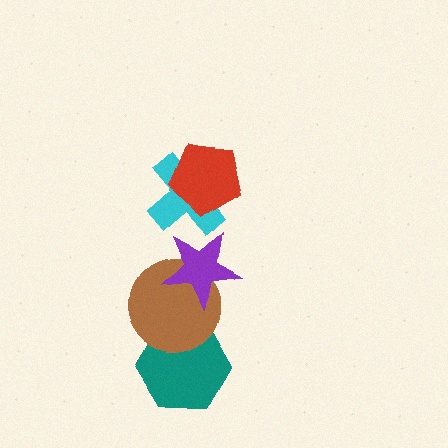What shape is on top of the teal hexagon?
The brown circle is on top of the teal hexagon.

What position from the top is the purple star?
The purple star is 3rd from the top.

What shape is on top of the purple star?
The cyan cross is on top of the purple star.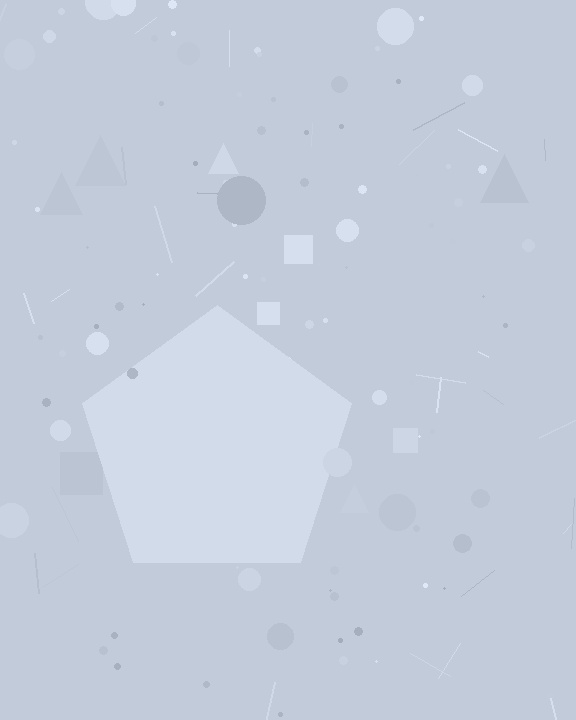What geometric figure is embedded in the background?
A pentagon is embedded in the background.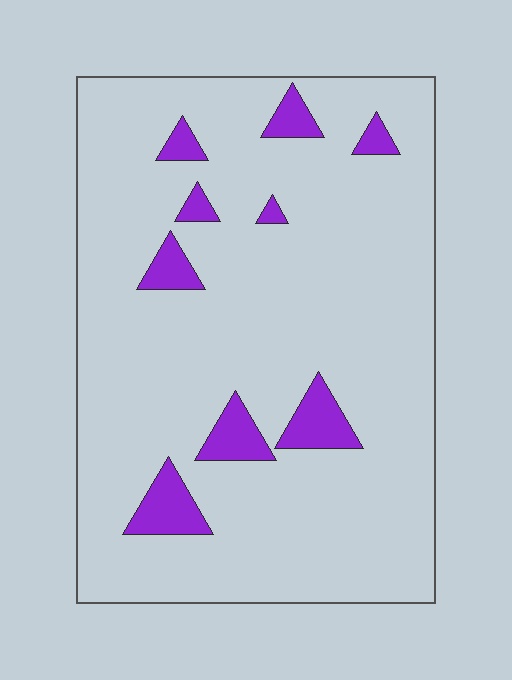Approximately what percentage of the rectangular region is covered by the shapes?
Approximately 10%.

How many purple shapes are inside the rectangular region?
9.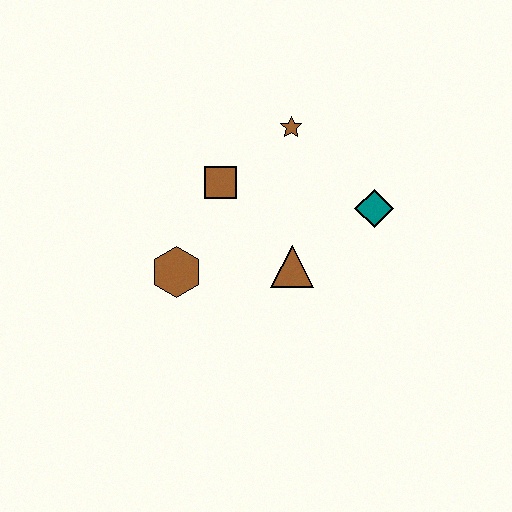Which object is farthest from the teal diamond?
The brown hexagon is farthest from the teal diamond.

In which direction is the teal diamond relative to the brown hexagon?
The teal diamond is to the right of the brown hexagon.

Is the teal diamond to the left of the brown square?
No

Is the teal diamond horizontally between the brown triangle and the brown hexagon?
No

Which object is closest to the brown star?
The brown square is closest to the brown star.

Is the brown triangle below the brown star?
Yes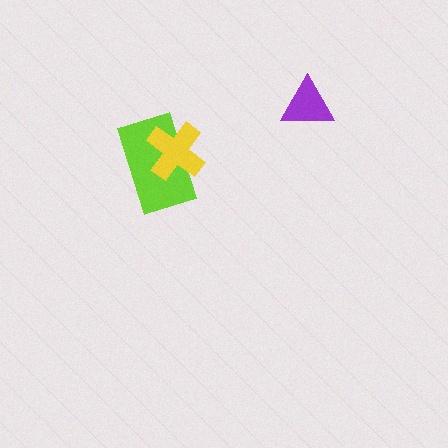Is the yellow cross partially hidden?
No, no other shape covers it.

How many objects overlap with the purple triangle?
0 objects overlap with the purple triangle.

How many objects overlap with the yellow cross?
1 object overlaps with the yellow cross.